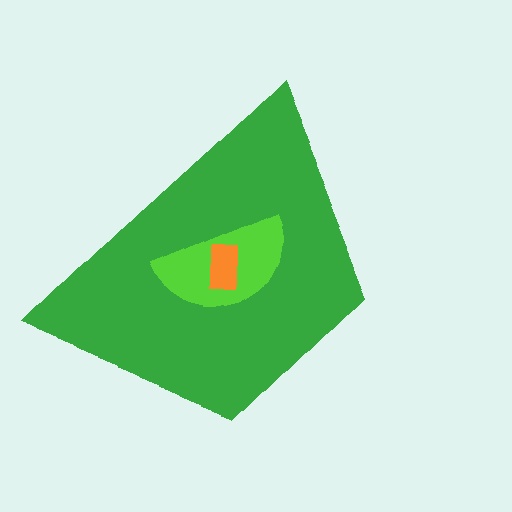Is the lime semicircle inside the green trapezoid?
Yes.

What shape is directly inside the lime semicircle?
The orange rectangle.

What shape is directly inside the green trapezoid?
The lime semicircle.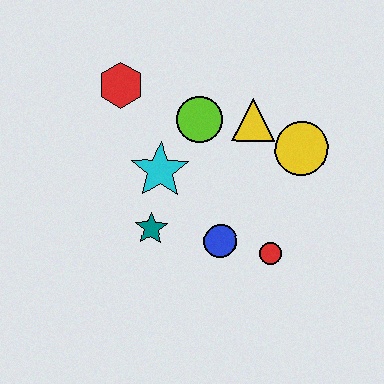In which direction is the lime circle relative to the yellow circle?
The lime circle is to the left of the yellow circle.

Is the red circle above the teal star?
No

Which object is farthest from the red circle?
The red hexagon is farthest from the red circle.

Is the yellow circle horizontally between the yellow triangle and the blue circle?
No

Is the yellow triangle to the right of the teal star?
Yes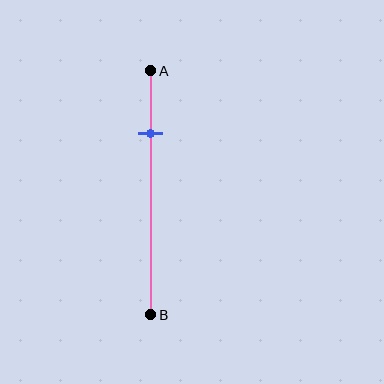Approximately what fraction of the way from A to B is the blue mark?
The blue mark is approximately 25% of the way from A to B.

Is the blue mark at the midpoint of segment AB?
No, the mark is at about 25% from A, not at the 50% midpoint.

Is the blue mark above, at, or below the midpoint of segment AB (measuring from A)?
The blue mark is above the midpoint of segment AB.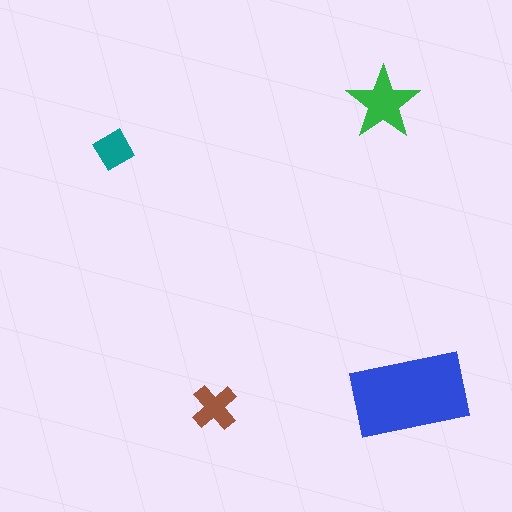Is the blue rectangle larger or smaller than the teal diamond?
Larger.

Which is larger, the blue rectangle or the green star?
The blue rectangle.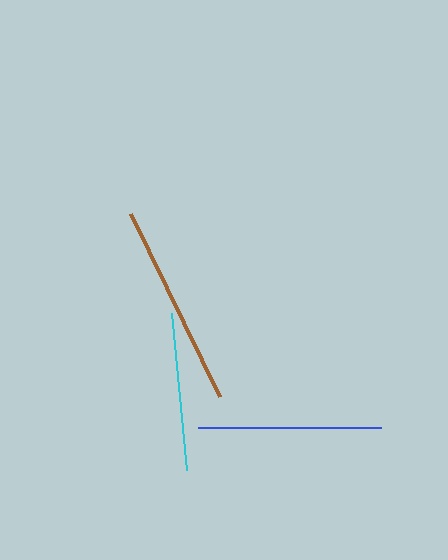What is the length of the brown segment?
The brown segment is approximately 204 pixels long.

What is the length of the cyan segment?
The cyan segment is approximately 158 pixels long.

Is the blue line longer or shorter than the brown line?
The brown line is longer than the blue line.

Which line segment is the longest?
The brown line is the longest at approximately 204 pixels.